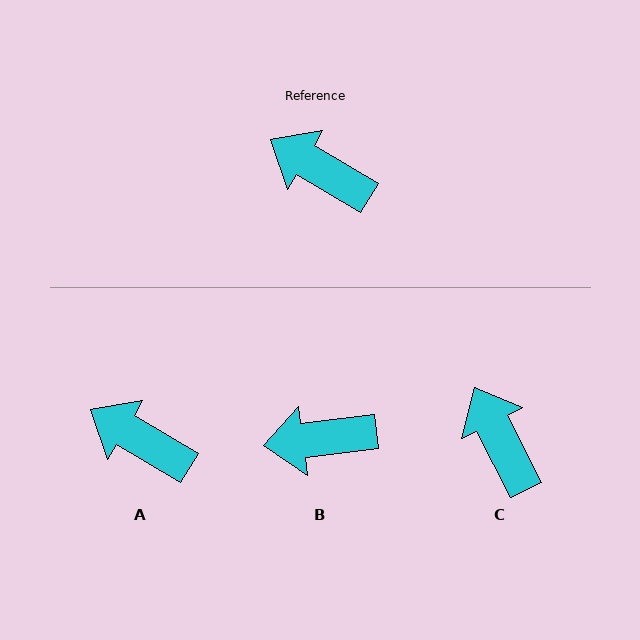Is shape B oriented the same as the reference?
No, it is off by about 38 degrees.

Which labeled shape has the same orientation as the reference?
A.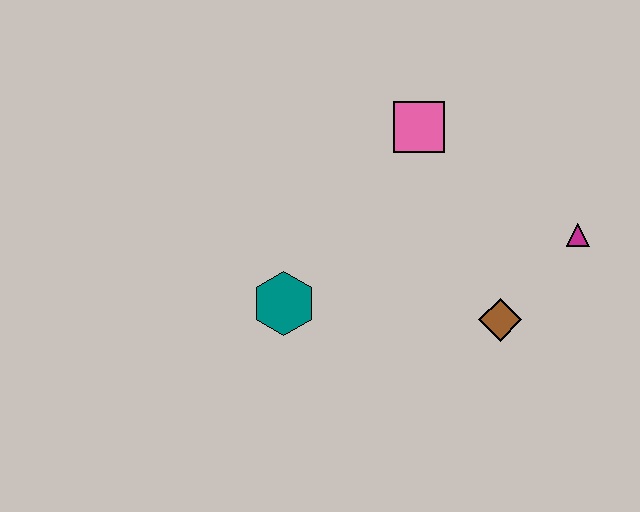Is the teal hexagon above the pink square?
No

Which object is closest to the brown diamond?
The magenta triangle is closest to the brown diamond.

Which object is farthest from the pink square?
The teal hexagon is farthest from the pink square.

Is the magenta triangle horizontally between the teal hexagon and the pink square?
No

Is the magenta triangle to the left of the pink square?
No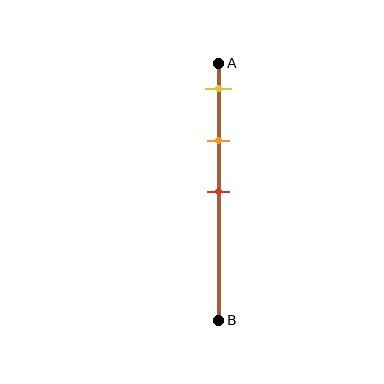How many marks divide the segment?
There are 3 marks dividing the segment.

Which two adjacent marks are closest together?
The yellow and orange marks are the closest adjacent pair.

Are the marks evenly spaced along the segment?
Yes, the marks are approximately evenly spaced.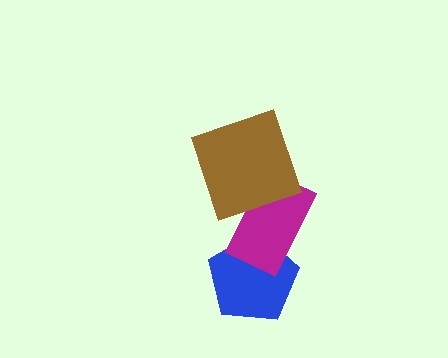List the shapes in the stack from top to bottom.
From top to bottom: the brown square, the magenta rectangle, the blue pentagon.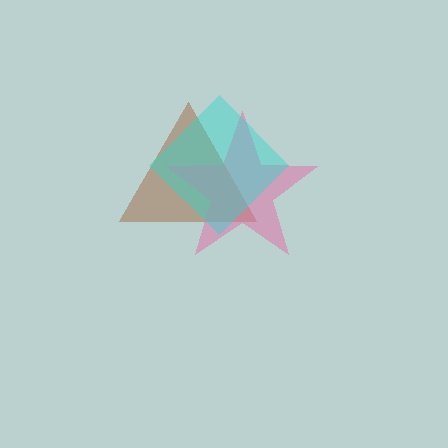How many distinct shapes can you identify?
There are 3 distinct shapes: a brown triangle, a pink star, a cyan diamond.